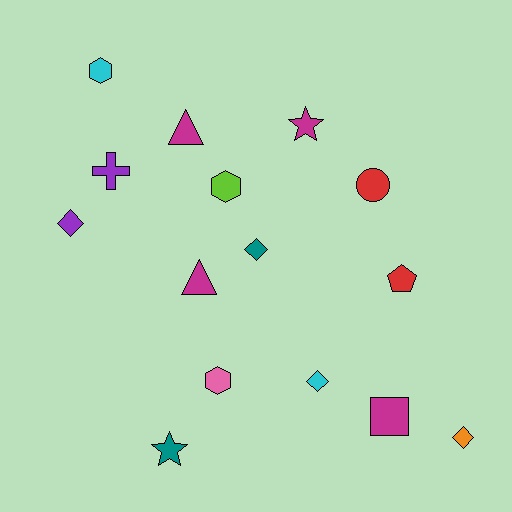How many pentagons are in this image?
There is 1 pentagon.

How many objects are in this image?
There are 15 objects.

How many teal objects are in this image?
There are 2 teal objects.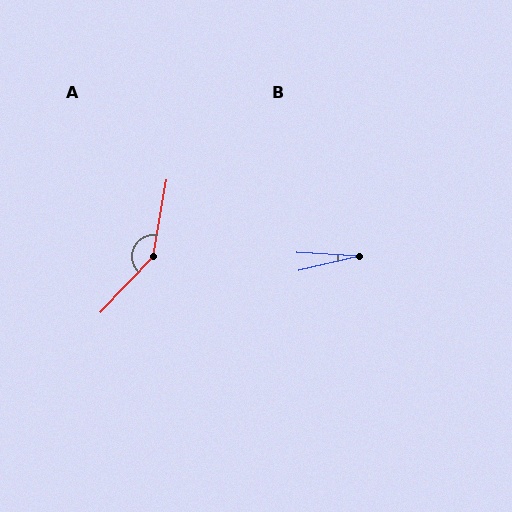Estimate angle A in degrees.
Approximately 146 degrees.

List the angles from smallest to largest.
B (17°), A (146°).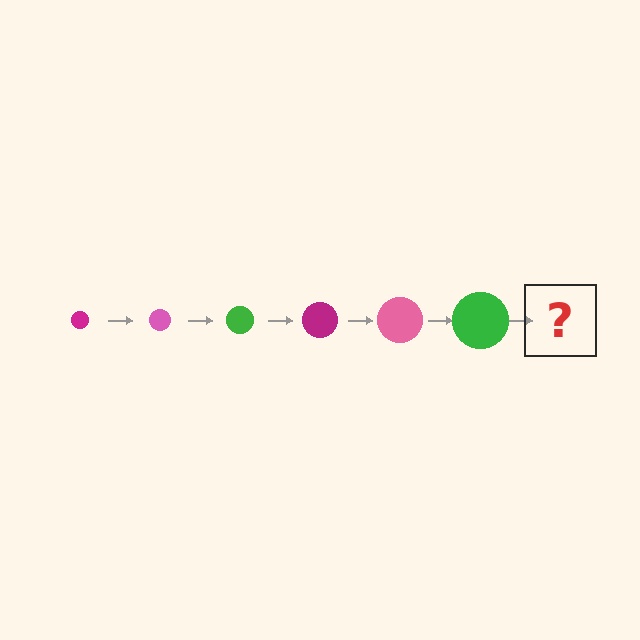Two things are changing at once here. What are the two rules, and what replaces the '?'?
The two rules are that the circle grows larger each step and the color cycles through magenta, pink, and green. The '?' should be a magenta circle, larger than the previous one.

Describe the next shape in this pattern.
It should be a magenta circle, larger than the previous one.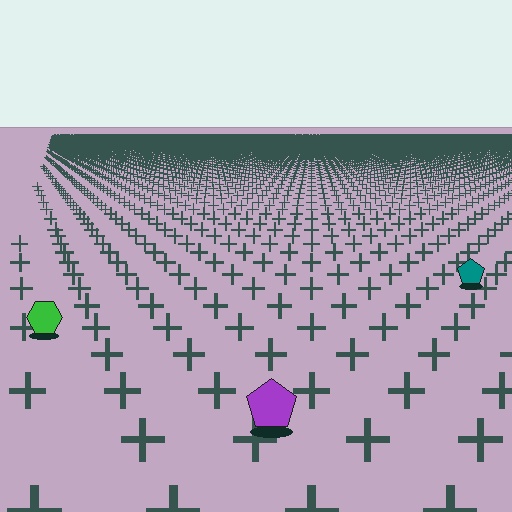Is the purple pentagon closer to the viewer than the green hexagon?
Yes. The purple pentagon is closer — you can tell from the texture gradient: the ground texture is coarser near it.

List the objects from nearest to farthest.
From nearest to farthest: the purple pentagon, the green hexagon, the teal pentagon.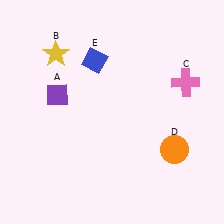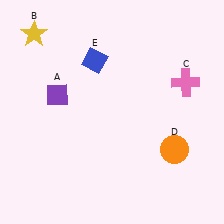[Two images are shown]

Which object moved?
The yellow star (B) moved left.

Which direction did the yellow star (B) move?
The yellow star (B) moved left.